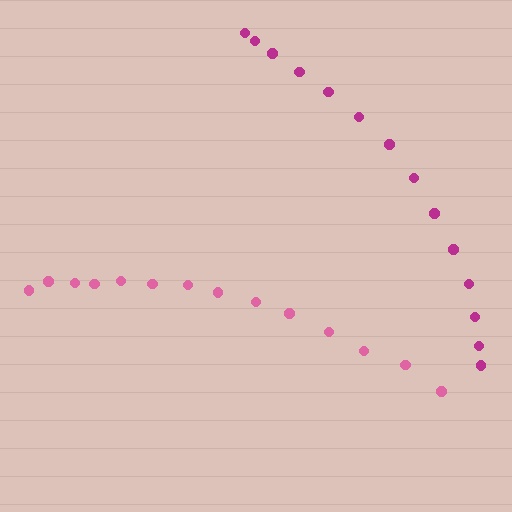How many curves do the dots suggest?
There are 2 distinct paths.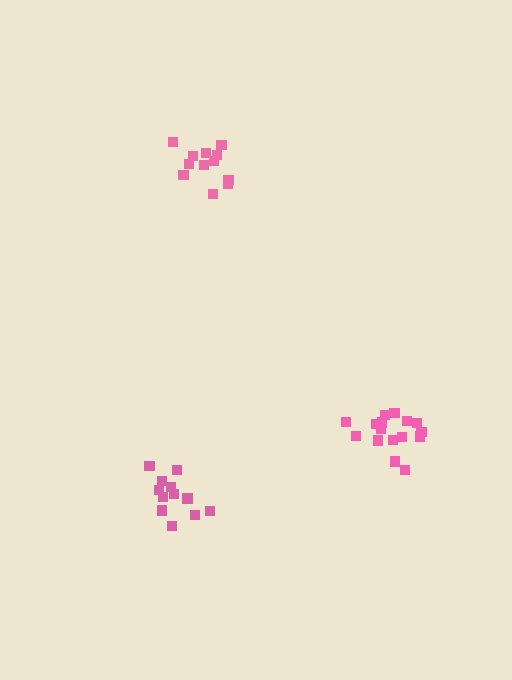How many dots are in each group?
Group 1: 13 dots, Group 2: 16 dots, Group 3: 12 dots (41 total).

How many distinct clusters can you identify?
There are 3 distinct clusters.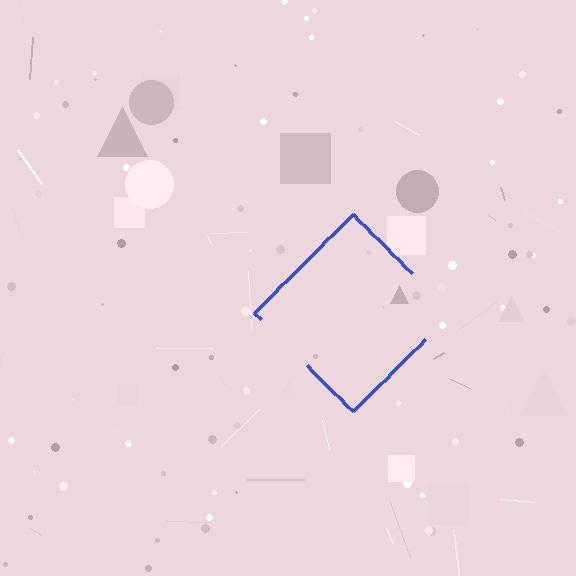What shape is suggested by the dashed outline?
The dashed outline suggests a diamond.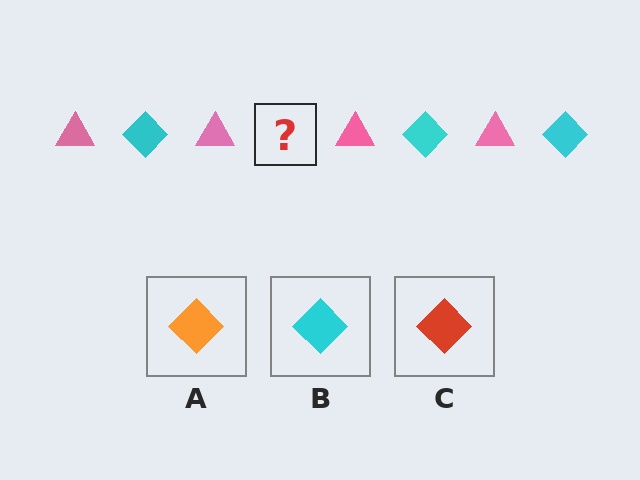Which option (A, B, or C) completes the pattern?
B.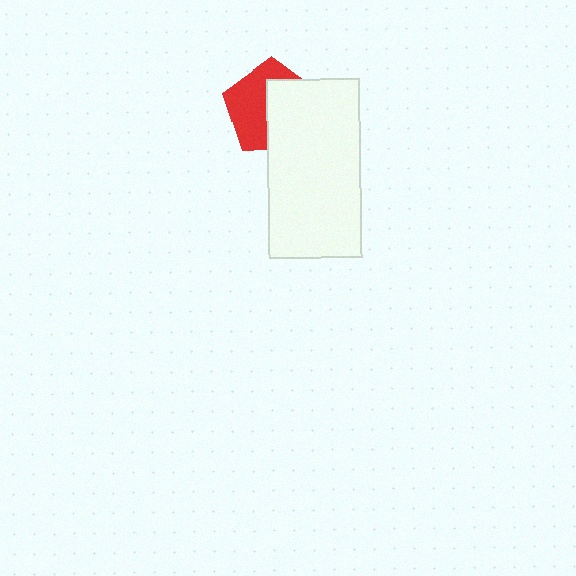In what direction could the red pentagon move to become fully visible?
The red pentagon could move left. That would shift it out from behind the white rectangle entirely.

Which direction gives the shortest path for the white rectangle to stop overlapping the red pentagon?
Moving right gives the shortest separation.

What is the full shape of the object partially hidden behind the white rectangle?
The partially hidden object is a red pentagon.